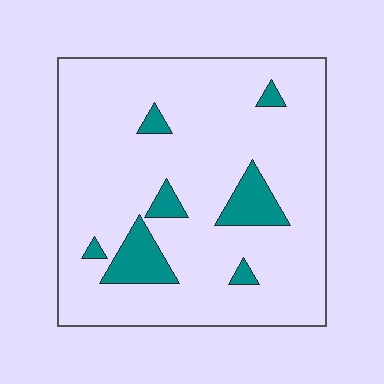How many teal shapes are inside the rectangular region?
7.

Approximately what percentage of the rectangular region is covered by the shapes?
Approximately 10%.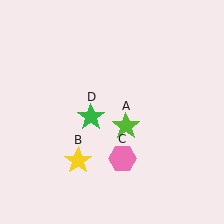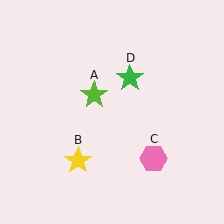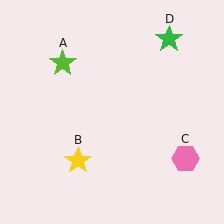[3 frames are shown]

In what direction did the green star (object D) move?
The green star (object D) moved up and to the right.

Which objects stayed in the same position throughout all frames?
Yellow star (object B) remained stationary.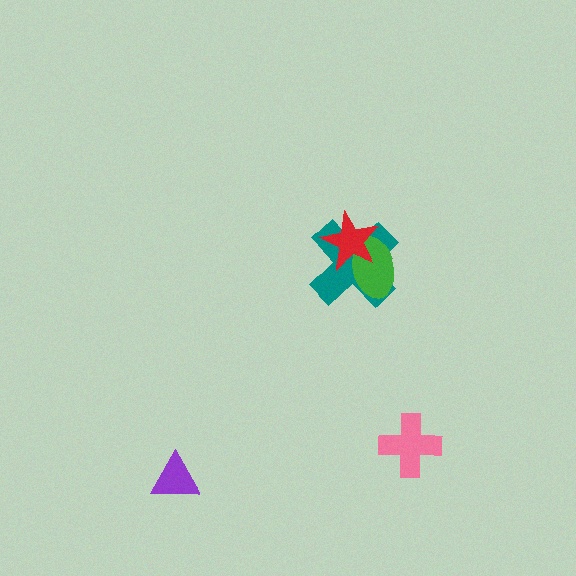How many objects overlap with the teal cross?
2 objects overlap with the teal cross.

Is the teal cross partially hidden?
Yes, it is partially covered by another shape.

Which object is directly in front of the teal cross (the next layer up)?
The green ellipse is directly in front of the teal cross.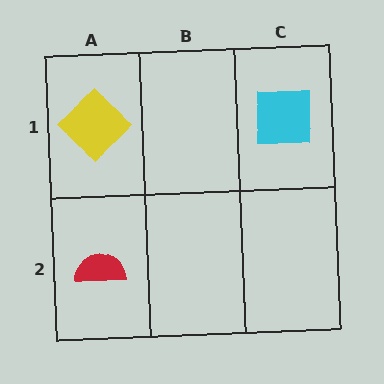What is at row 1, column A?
A yellow diamond.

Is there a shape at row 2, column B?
No, that cell is empty.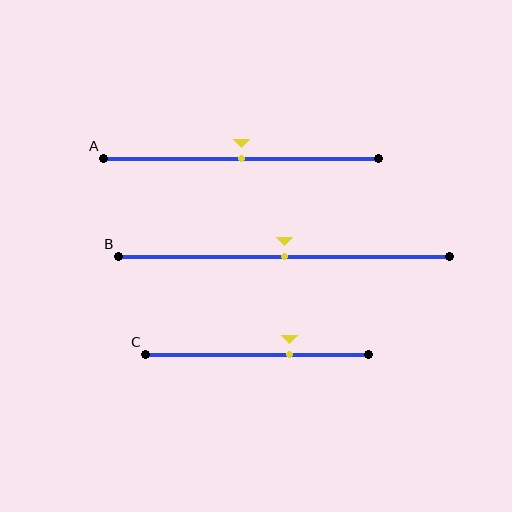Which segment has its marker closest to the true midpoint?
Segment A has its marker closest to the true midpoint.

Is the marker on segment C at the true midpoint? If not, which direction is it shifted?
No, the marker on segment C is shifted to the right by about 15% of the segment length.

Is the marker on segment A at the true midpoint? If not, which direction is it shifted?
Yes, the marker on segment A is at the true midpoint.